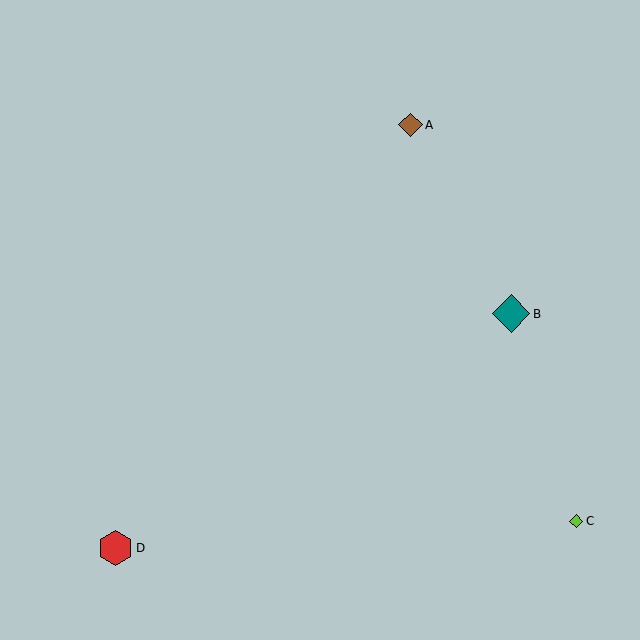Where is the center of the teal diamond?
The center of the teal diamond is at (511, 314).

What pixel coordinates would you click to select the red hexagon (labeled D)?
Click at (116, 548) to select the red hexagon D.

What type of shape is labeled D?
Shape D is a red hexagon.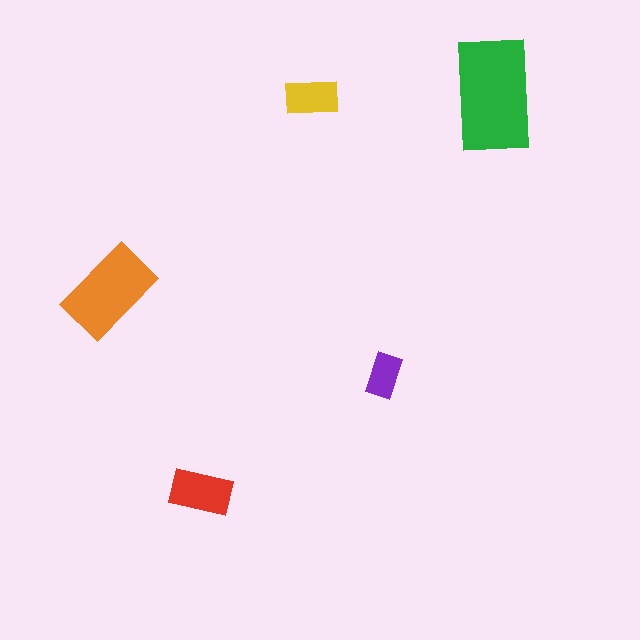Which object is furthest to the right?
The green rectangle is rightmost.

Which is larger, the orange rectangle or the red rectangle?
The orange one.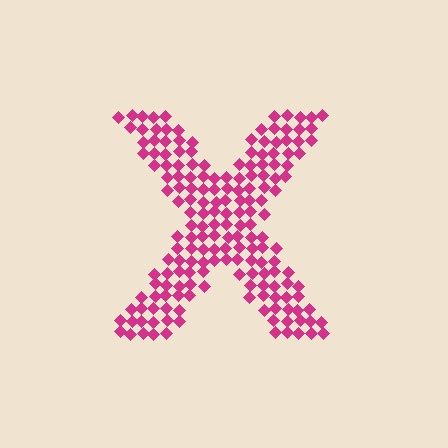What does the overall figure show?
The overall figure shows the letter X.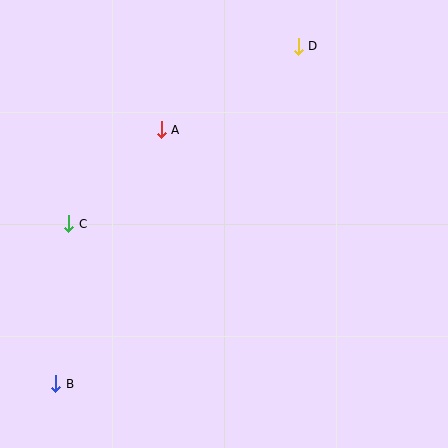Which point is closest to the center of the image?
Point A at (161, 130) is closest to the center.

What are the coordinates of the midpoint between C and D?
The midpoint between C and D is at (183, 135).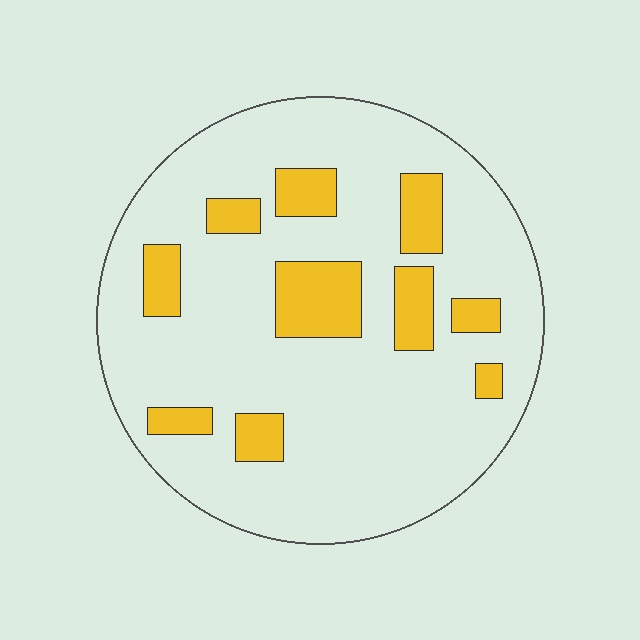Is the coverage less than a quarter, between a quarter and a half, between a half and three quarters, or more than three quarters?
Less than a quarter.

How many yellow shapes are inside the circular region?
10.